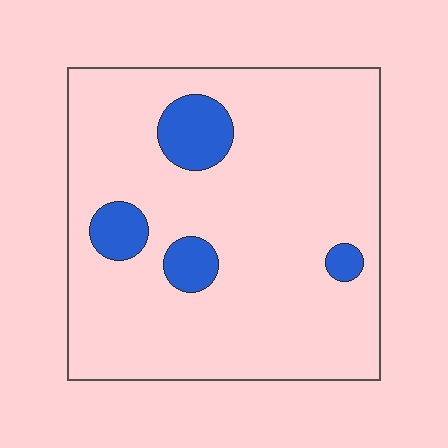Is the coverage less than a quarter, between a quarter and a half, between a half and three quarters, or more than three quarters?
Less than a quarter.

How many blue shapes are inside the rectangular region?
4.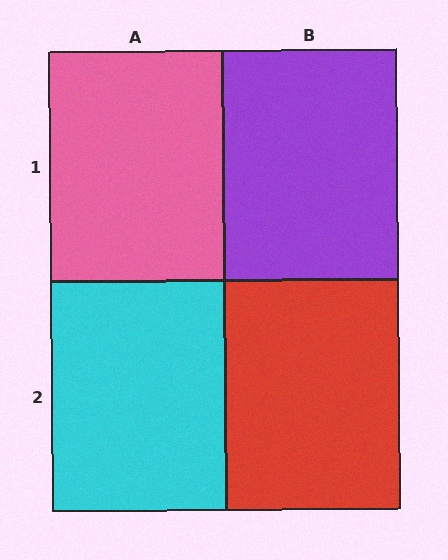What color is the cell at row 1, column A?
Pink.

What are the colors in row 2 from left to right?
Cyan, red.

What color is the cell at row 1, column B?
Purple.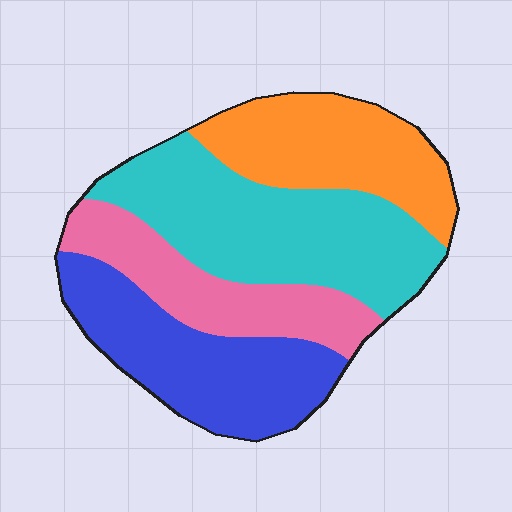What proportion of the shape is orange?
Orange takes up between a sixth and a third of the shape.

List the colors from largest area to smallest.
From largest to smallest: cyan, blue, orange, pink.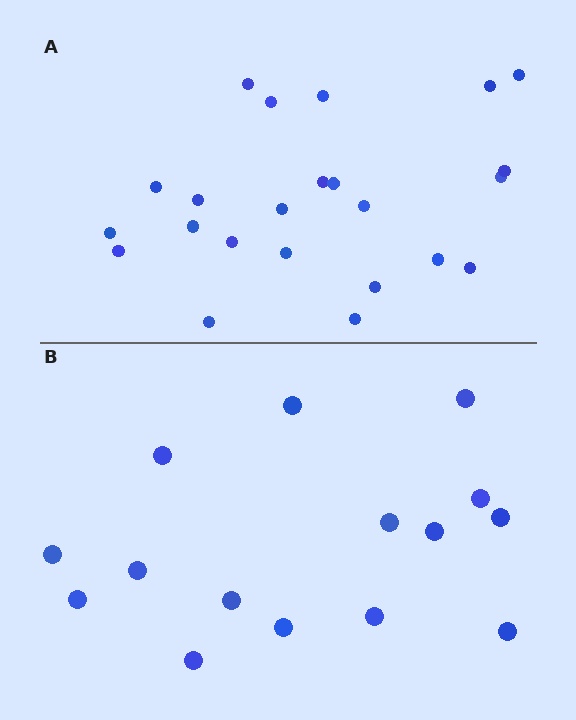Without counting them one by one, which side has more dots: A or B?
Region A (the top region) has more dots.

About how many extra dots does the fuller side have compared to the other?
Region A has roughly 8 or so more dots than region B.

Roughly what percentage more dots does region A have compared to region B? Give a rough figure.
About 55% more.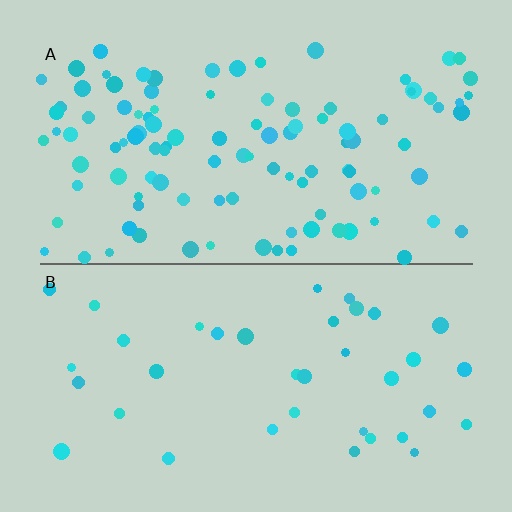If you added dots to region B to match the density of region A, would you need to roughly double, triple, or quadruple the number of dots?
Approximately triple.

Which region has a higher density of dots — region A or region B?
A (the top).